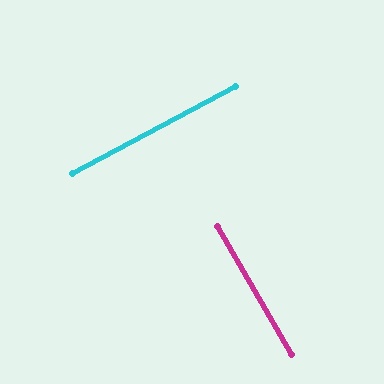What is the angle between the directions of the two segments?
Approximately 88 degrees.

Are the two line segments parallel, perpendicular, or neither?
Perpendicular — they meet at approximately 88°.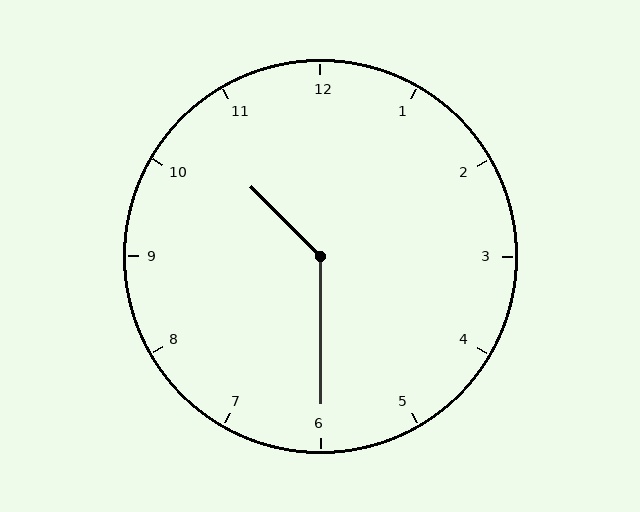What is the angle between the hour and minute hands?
Approximately 135 degrees.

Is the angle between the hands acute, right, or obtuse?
It is obtuse.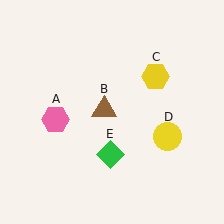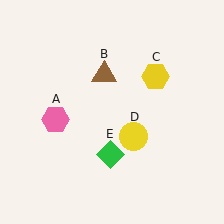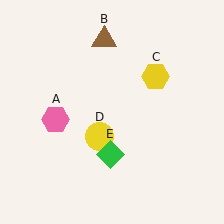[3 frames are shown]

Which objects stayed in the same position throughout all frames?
Pink hexagon (object A) and yellow hexagon (object C) and green diamond (object E) remained stationary.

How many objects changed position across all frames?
2 objects changed position: brown triangle (object B), yellow circle (object D).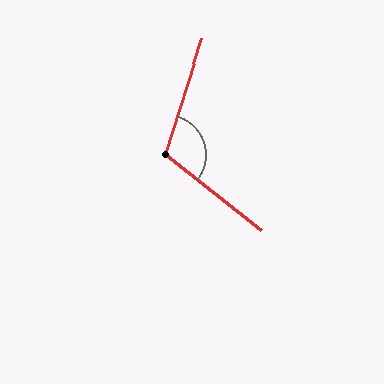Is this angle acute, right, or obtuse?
It is obtuse.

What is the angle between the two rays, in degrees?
Approximately 111 degrees.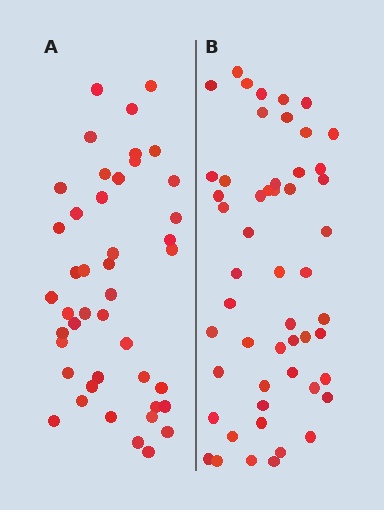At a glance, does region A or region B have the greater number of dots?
Region B (the right region) has more dots.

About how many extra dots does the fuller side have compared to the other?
Region B has roughly 8 or so more dots than region A.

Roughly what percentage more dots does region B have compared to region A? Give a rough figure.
About 20% more.